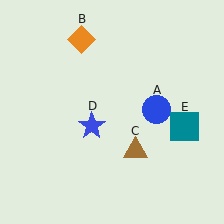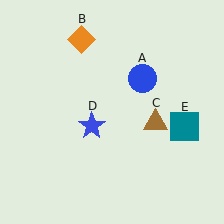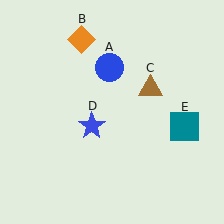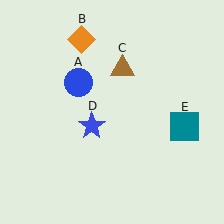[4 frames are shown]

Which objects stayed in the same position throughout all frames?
Orange diamond (object B) and blue star (object D) and teal square (object E) remained stationary.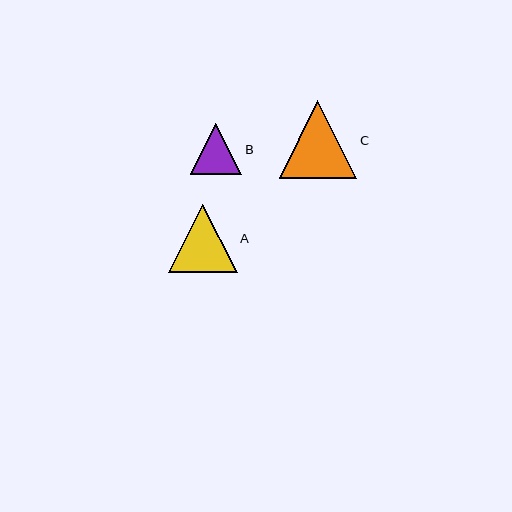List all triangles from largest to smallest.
From largest to smallest: C, A, B.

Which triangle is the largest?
Triangle C is the largest with a size of approximately 78 pixels.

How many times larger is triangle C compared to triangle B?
Triangle C is approximately 1.5 times the size of triangle B.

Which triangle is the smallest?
Triangle B is the smallest with a size of approximately 52 pixels.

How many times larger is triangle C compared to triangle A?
Triangle C is approximately 1.1 times the size of triangle A.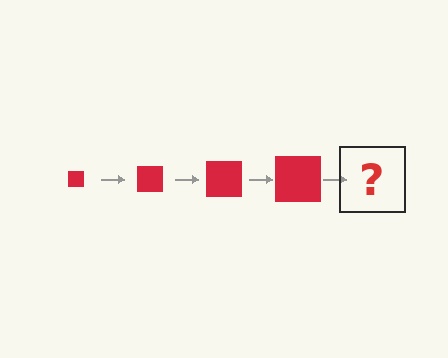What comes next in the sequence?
The next element should be a red square, larger than the previous one.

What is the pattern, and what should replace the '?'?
The pattern is that the square gets progressively larger each step. The '?' should be a red square, larger than the previous one.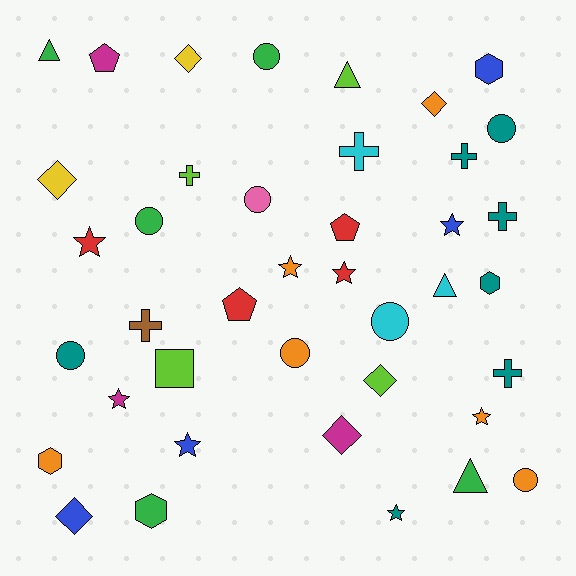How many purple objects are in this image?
There are no purple objects.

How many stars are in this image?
There are 8 stars.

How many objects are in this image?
There are 40 objects.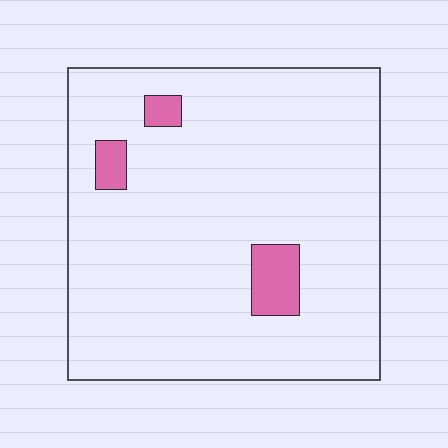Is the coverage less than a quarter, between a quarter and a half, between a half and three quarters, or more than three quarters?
Less than a quarter.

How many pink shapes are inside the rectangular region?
3.